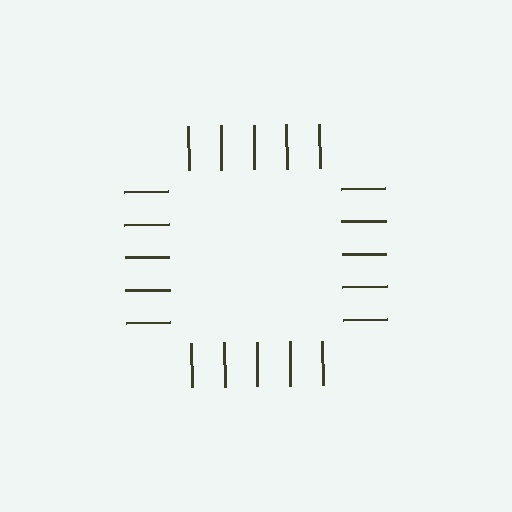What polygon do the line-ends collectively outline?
An illusory square — the line segments terminate on its edges but no continuous stroke is drawn.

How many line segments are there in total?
20 — 5 along each of the 4 edges.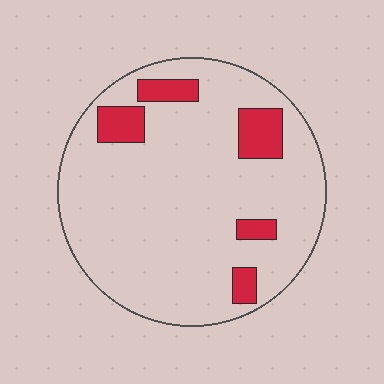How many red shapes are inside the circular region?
5.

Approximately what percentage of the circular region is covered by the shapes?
Approximately 15%.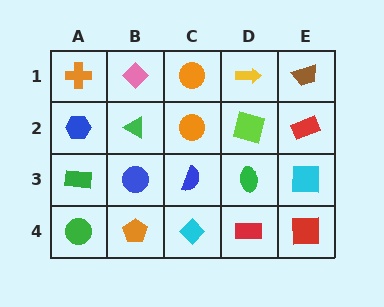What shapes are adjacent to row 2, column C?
An orange circle (row 1, column C), a blue semicircle (row 3, column C), a green triangle (row 2, column B), a lime square (row 2, column D).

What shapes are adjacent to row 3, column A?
A blue hexagon (row 2, column A), a green circle (row 4, column A), a blue circle (row 3, column B).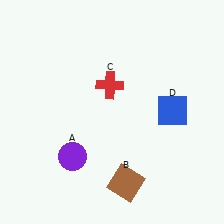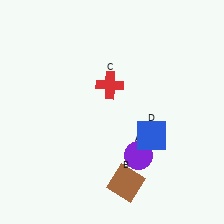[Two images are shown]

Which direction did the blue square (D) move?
The blue square (D) moved down.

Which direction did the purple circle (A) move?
The purple circle (A) moved right.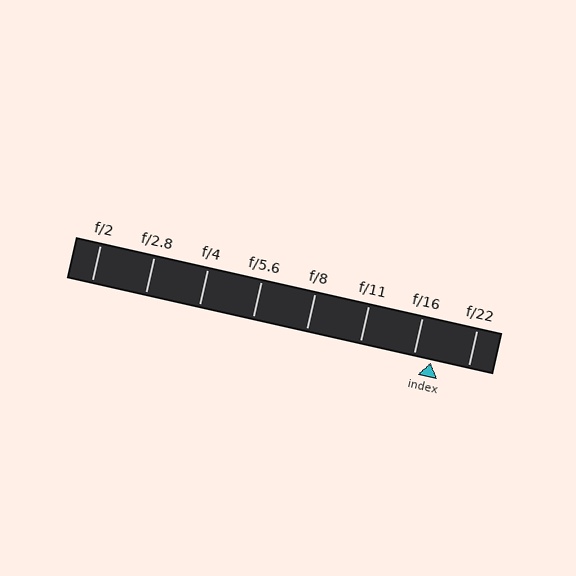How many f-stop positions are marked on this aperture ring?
There are 8 f-stop positions marked.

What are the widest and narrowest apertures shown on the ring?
The widest aperture shown is f/2 and the narrowest is f/22.